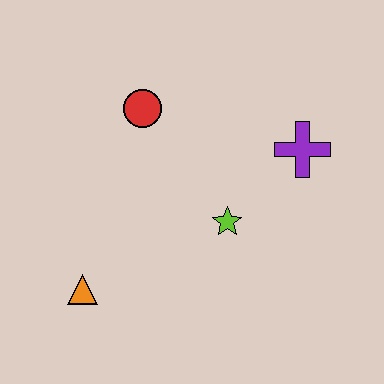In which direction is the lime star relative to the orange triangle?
The lime star is to the right of the orange triangle.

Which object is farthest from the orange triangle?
The purple cross is farthest from the orange triangle.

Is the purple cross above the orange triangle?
Yes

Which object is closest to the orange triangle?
The lime star is closest to the orange triangle.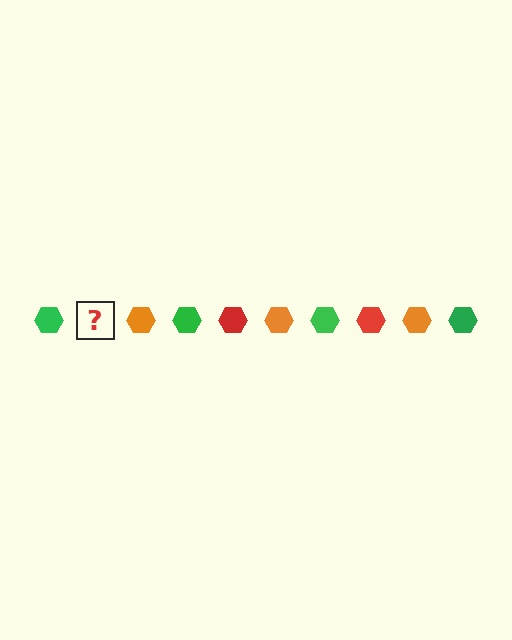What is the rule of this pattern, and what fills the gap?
The rule is that the pattern cycles through green, red, orange hexagons. The gap should be filled with a red hexagon.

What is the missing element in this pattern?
The missing element is a red hexagon.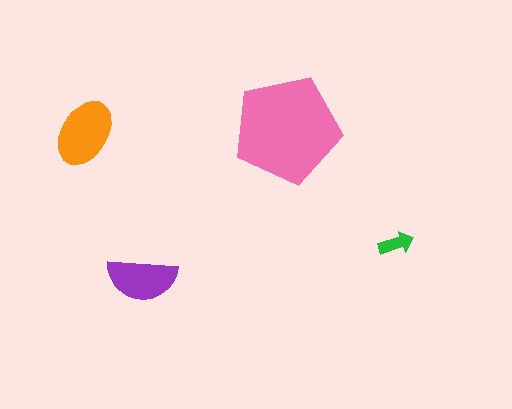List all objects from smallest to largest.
The green arrow, the purple semicircle, the orange ellipse, the pink pentagon.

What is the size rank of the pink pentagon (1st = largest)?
1st.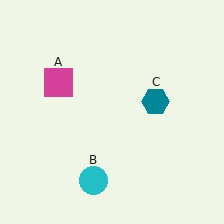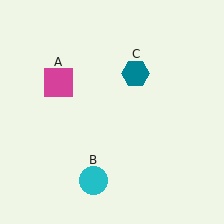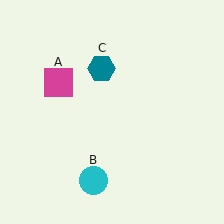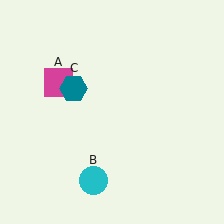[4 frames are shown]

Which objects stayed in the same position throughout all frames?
Magenta square (object A) and cyan circle (object B) remained stationary.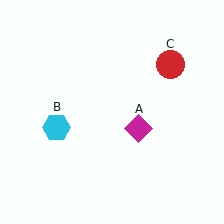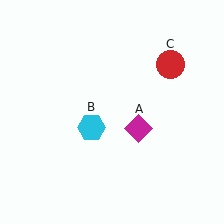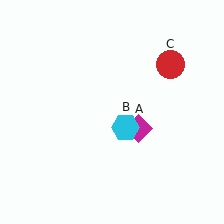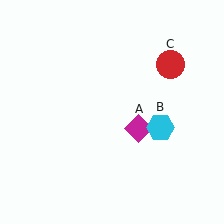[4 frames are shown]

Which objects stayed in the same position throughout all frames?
Magenta diamond (object A) and red circle (object C) remained stationary.